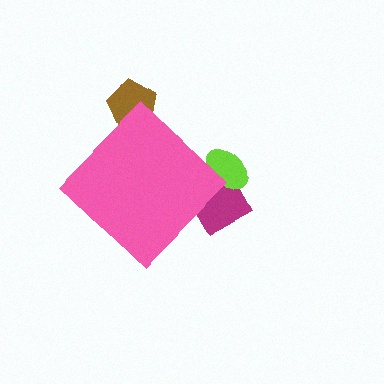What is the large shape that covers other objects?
A pink diamond.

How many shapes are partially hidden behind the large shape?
3 shapes are partially hidden.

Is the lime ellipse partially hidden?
Yes, the lime ellipse is partially hidden behind the pink diamond.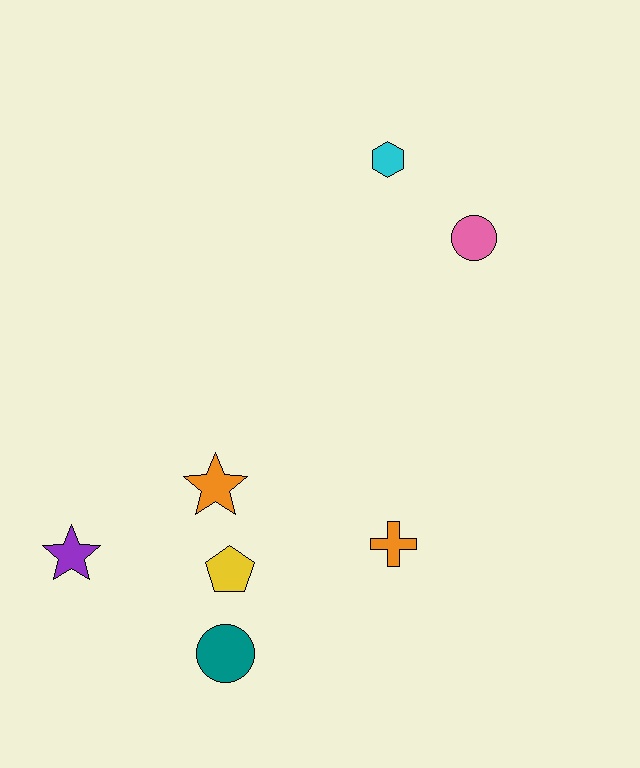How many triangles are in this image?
There are no triangles.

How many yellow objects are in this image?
There is 1 yellow object.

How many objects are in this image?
There are 7 objects.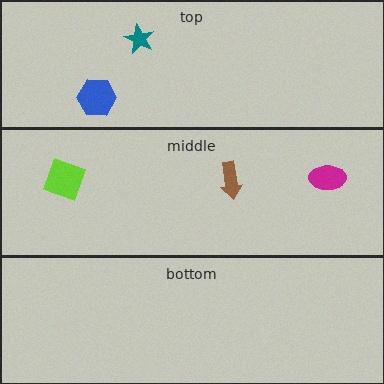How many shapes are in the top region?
2.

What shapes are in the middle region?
The magenta ellipse, the brown arrow, the lime square.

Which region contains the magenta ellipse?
The middle region.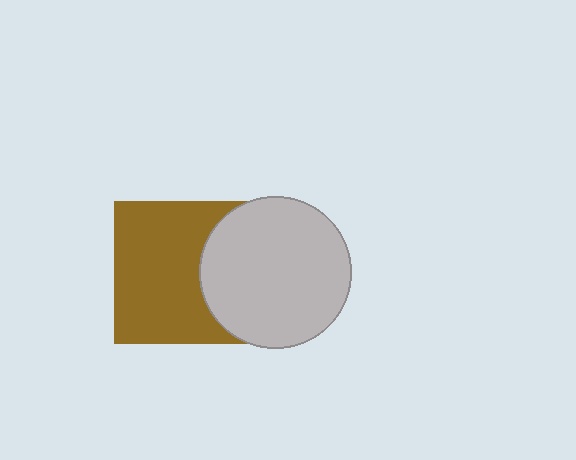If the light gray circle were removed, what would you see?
You would see the complete brown square.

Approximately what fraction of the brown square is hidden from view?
Roughly 30% of the brown square is hidden behind the light gray circle.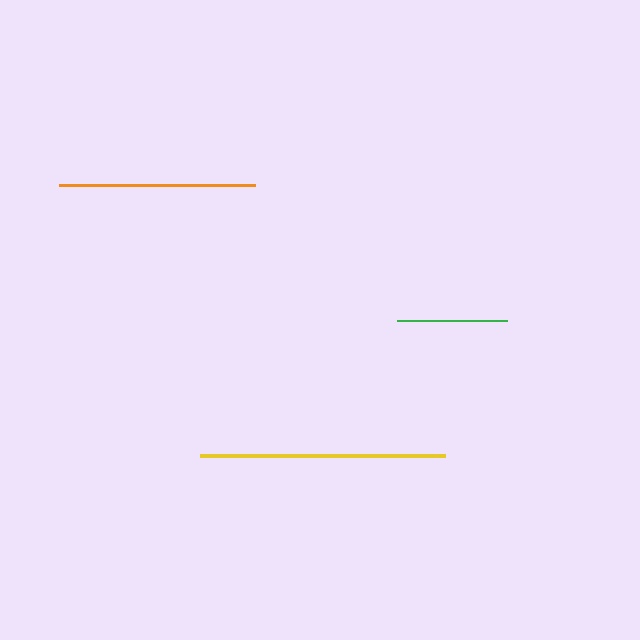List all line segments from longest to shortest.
From longest to shortest: yellow, orange, green.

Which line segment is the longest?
The yellow line is the longest at approximately 245 pixels.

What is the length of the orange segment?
The orange segment is approximately 196 pixels long.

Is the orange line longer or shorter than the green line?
The orange line is longer than the green line.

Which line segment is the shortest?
The green line is the shortest at approximately 110 pixels.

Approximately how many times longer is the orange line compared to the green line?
The orange line is approximately 1.8 times the length of the green line.